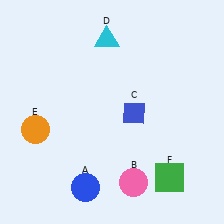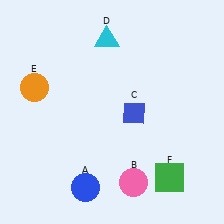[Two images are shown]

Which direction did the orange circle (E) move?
The orange circle (E) moved up.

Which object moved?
The orange circle (E) moved up.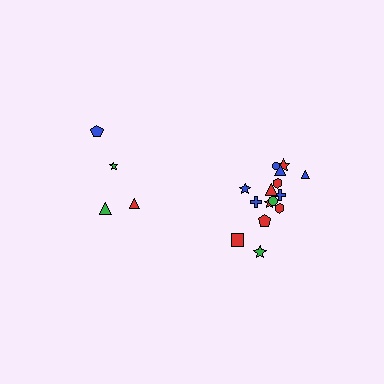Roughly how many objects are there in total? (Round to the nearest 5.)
Roughly 20 objects in total.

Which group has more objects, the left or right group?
The right group.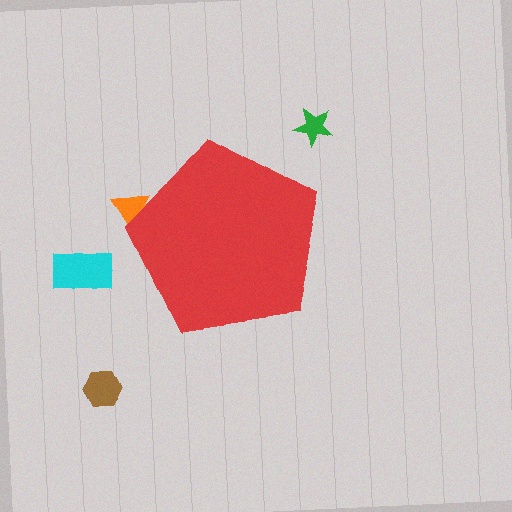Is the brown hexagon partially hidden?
No, the brown hexagon is fully visible.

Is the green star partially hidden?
No, the green star is fully visible.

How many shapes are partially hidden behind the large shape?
1 shape is partially hidden.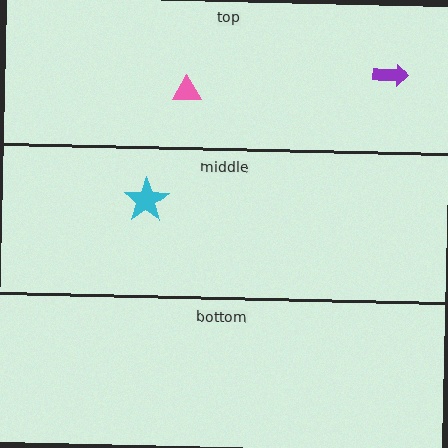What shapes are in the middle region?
The cyan star.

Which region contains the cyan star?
The middle region.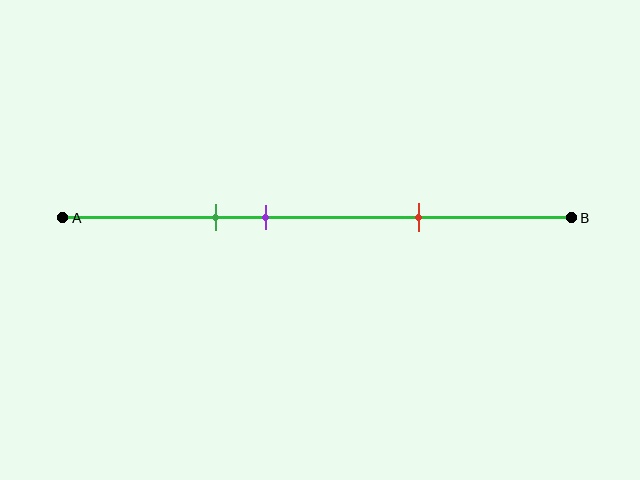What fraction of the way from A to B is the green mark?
The green mark is approximately 30% (0.3) of the way from A to B.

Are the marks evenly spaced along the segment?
No, the marks are not evenly spaced.